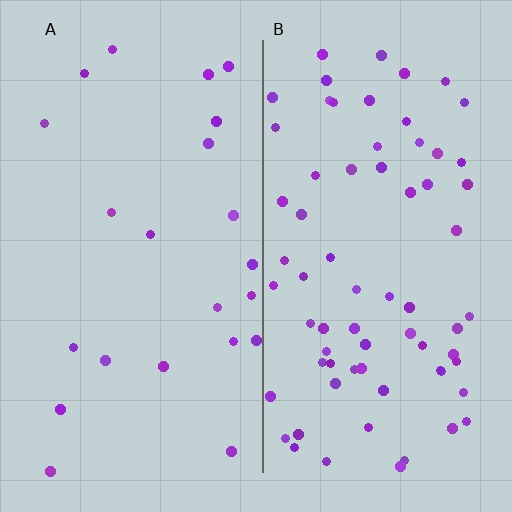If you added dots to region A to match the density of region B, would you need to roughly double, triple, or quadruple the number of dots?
Approximately triple.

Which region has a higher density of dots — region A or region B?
B (the right).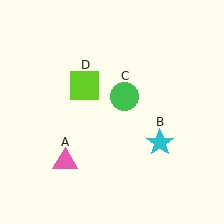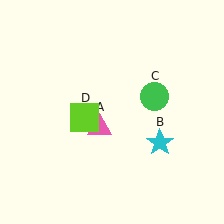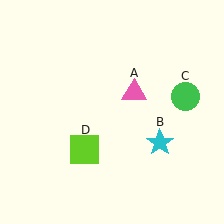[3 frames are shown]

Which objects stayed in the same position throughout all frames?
Cyan star (object B) remained stationary.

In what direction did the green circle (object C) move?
The green circle (object C) moved right.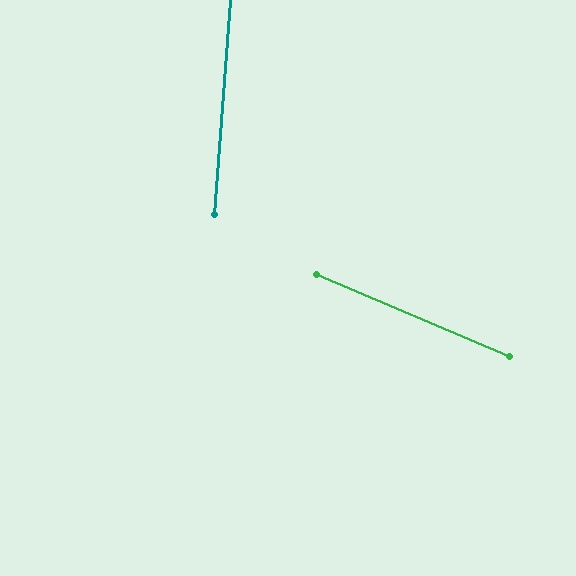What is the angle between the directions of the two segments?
Approximately 71 degrees.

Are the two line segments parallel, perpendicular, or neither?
Neither parallel nor perpendicular — they differ by about 71°.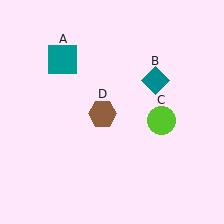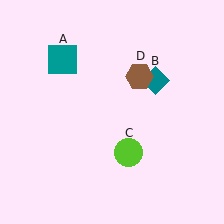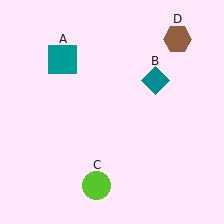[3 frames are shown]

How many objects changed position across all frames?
2 objects changed position: lime circle (object C), brown hexagon (object D).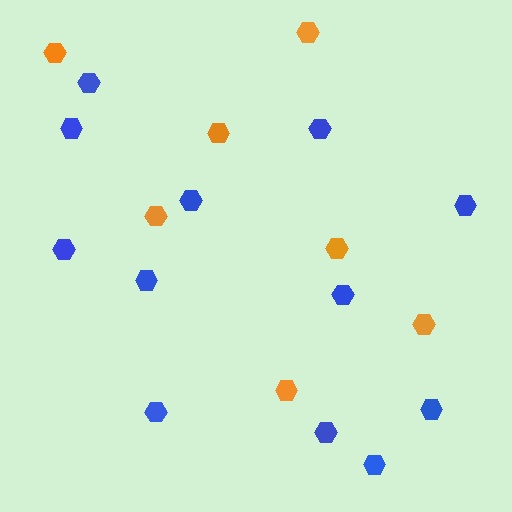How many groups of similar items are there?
There are 2 groups: one group of blue hexagons (12) and one group of orange hexagons (7).